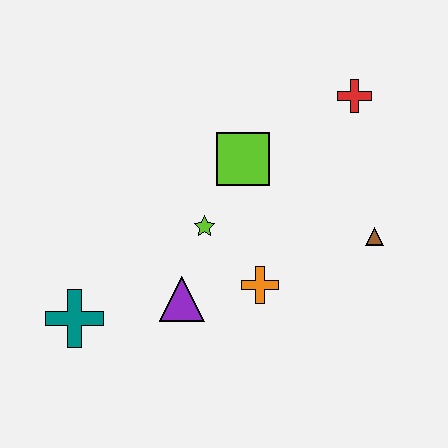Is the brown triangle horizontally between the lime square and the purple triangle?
No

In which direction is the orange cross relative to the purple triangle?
The orange cross is to the right of the purple triangle.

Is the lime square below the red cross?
Yes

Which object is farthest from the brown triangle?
The teal cross is farthest from the brown triangle.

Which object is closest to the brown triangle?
The orange cross is closest to the brown triangle.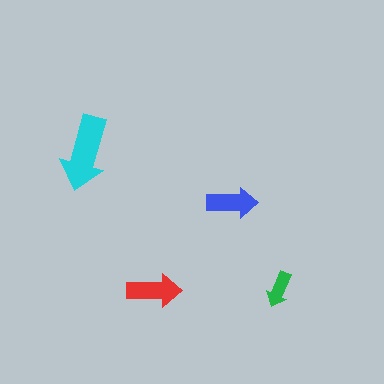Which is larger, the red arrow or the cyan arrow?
The cyan one.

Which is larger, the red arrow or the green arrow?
The red one.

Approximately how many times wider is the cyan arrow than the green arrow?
About 2 times wider.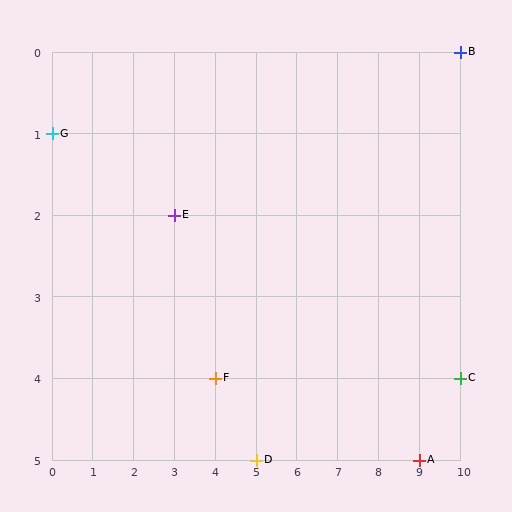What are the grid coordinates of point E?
Point E is at grid coordinates (3, 2).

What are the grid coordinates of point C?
Point C is at grid coordinates (10, 4).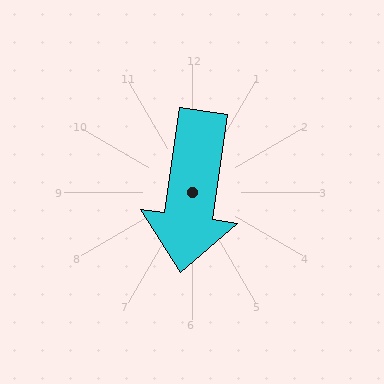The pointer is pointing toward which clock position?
Roughly 6 o'clock.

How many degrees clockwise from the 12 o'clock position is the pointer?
Approximately 188 degrees.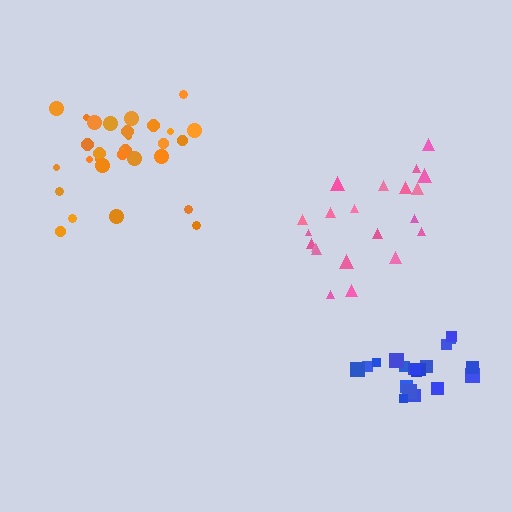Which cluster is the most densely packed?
Blue.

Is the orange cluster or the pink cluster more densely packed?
Orange.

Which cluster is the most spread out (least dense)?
Pink.